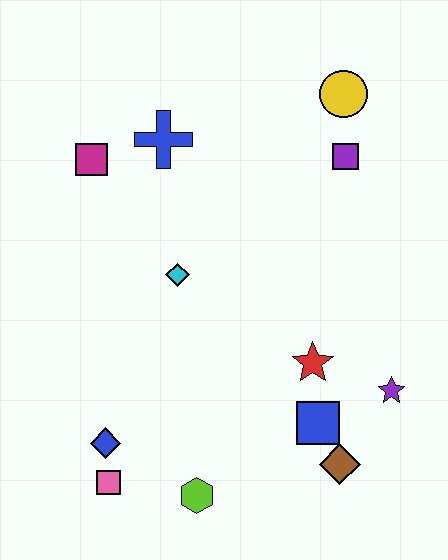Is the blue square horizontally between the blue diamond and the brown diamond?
Yes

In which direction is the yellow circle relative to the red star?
The yellow circle is above the red star.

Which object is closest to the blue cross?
The magenta square is closest to the blue cross.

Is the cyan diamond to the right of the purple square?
No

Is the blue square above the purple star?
No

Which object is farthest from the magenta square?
The brown diamond is farthest from the magenta square.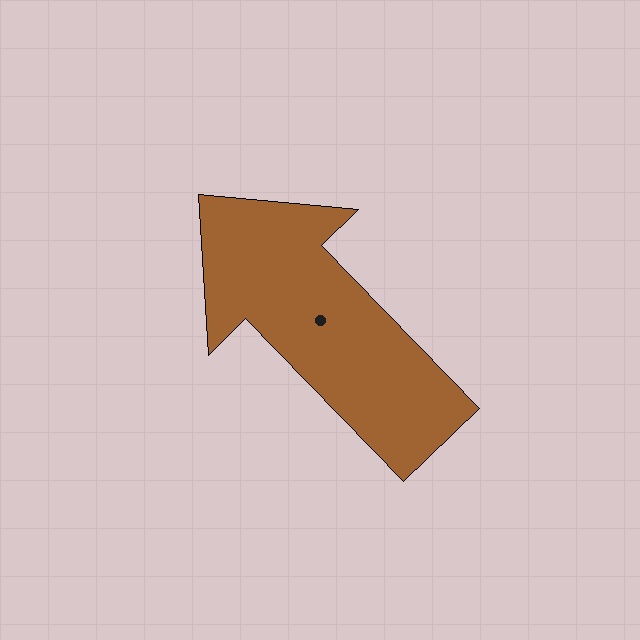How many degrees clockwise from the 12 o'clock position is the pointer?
Approximately 316 degrees.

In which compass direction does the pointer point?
Northwest.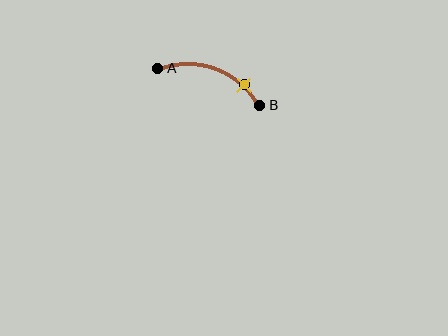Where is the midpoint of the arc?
The arc midpoint is the point on the curve farthest from the straight line joining A and B. It sits above that line.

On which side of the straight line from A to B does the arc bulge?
The arc bulges above the straight line connecting A and B.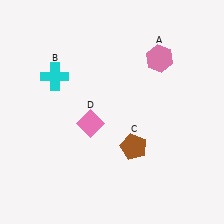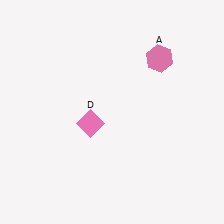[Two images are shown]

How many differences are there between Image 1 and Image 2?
There are 2 differences between the two images.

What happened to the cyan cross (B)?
The cyan cross (B) was removed in Image 2. It was in the top-left area of Image 1.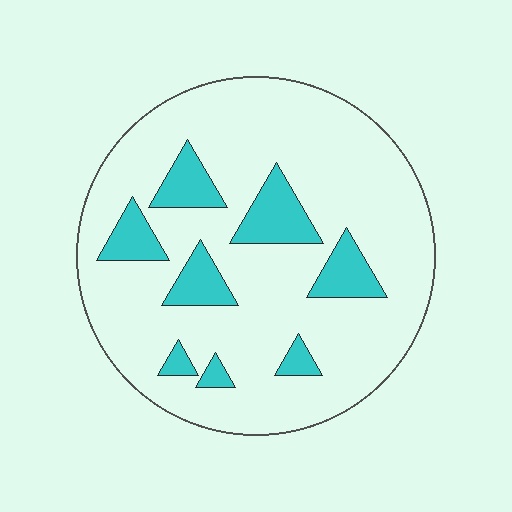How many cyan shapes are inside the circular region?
8.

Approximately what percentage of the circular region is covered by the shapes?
Approximately 15%.